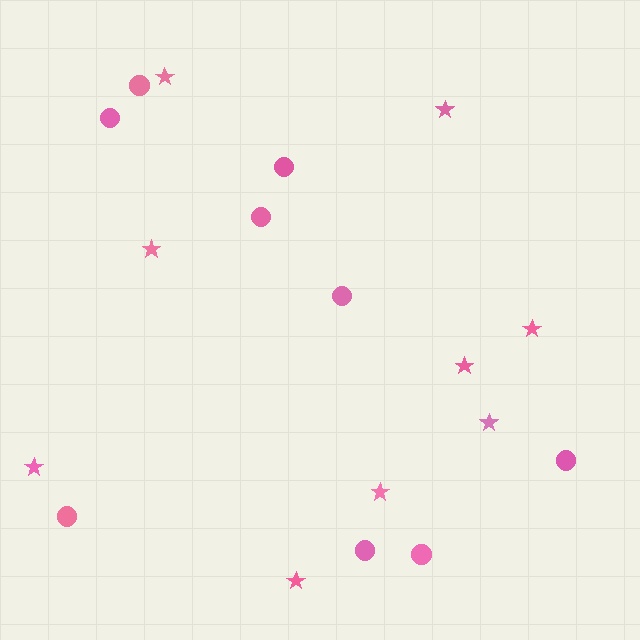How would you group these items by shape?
There are 2 groups: one group of circles (9) and one group of stars (9).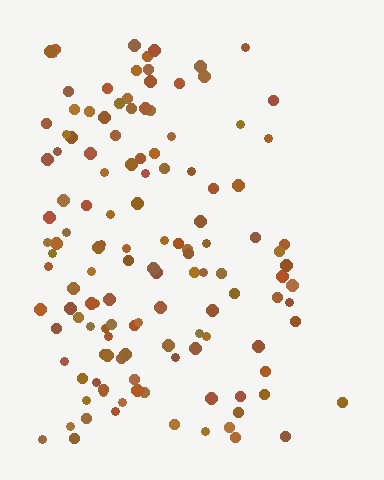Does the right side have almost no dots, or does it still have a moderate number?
Still a moderate number, just noticeably fewer than the left.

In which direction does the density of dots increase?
From right to left, with the left side densest.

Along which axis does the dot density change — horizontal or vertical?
Horizontal.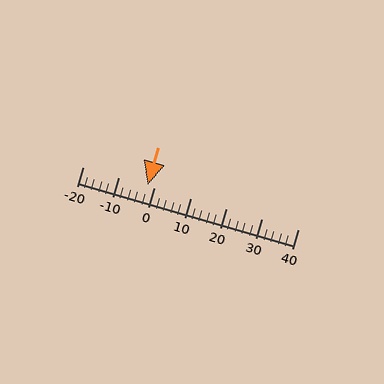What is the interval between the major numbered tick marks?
The major tick marks are spaced 10 units apart.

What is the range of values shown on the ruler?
The ruler shows values from -20 to 40.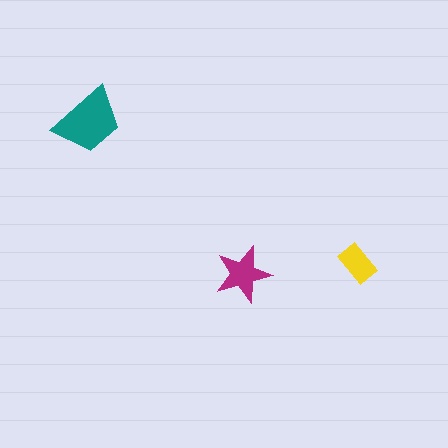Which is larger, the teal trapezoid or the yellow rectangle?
The teal trapezoid.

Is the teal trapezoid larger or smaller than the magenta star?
Larger.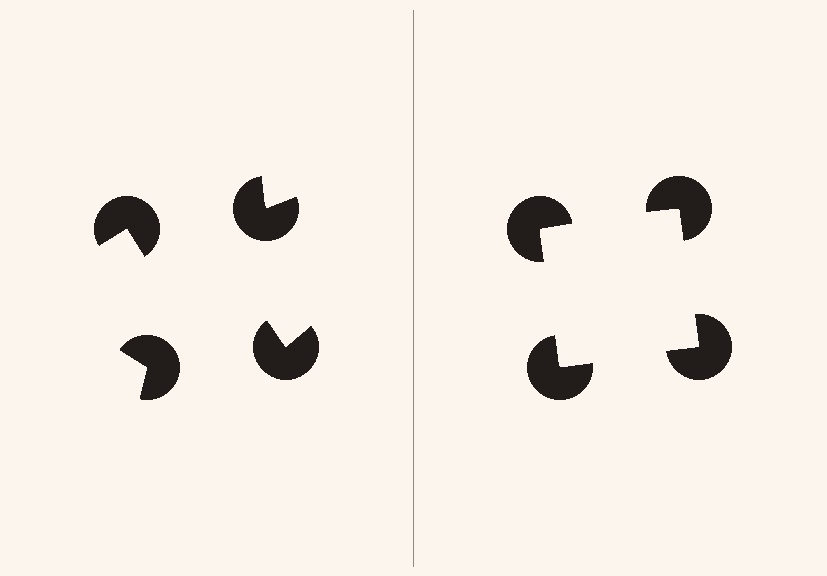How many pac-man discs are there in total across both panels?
8 — 4 on each side.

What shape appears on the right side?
An illusory square.